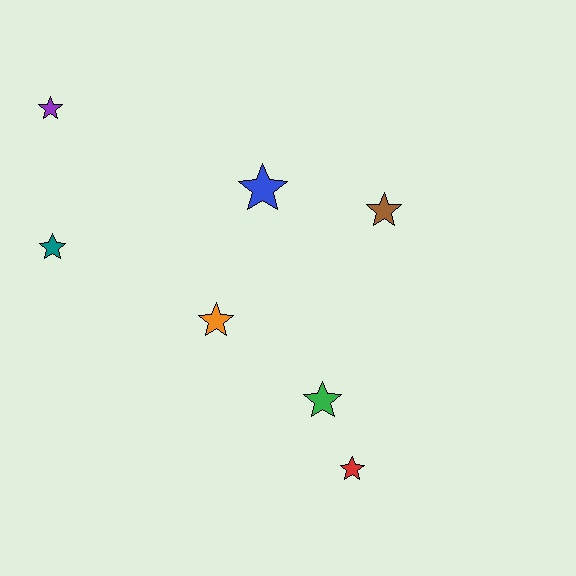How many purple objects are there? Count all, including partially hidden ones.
There is 1 purple object.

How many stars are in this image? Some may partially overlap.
There are 7 stars.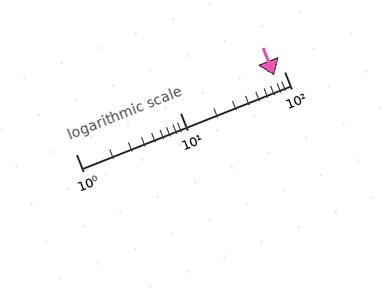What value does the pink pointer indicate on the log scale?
The pointer indicates approximately 81.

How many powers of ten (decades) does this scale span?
The scale spans 2 decades, from 1 to 100.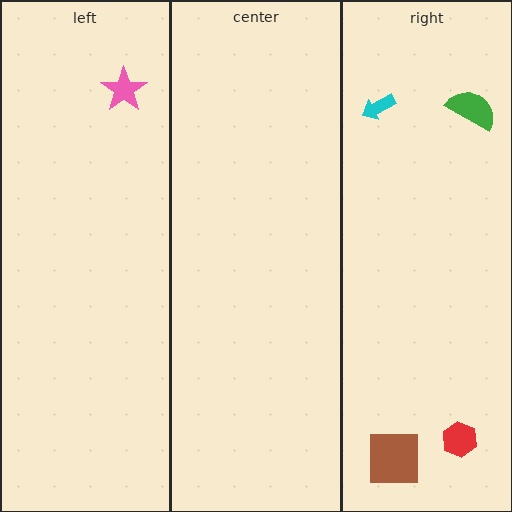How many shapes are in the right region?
4.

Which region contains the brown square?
The right region.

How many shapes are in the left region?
1.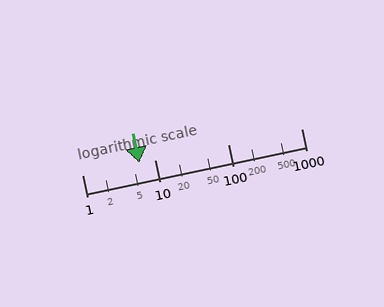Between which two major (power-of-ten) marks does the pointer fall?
The pointer is between 1 and 10.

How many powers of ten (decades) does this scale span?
The scale spans 3 decades, from 1 to 1000.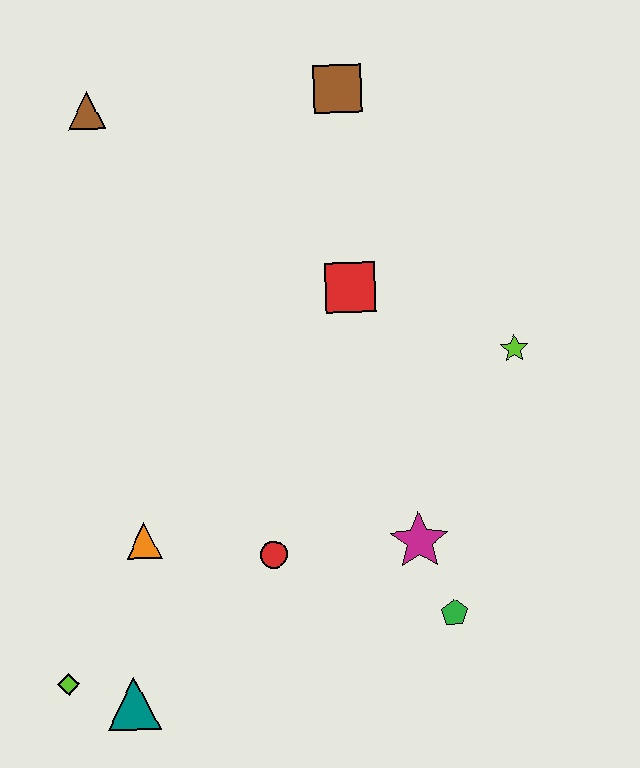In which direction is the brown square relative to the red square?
The brown square is above the red square.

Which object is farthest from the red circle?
The brown triangle is farthest from the red circle.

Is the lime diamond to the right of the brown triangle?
No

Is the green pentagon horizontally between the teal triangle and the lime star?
Yes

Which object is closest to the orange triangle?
The red circle is closest to the orange triangle.